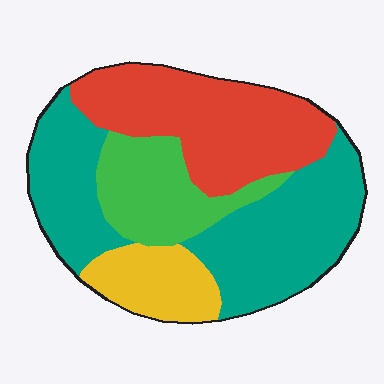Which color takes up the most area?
Teal, at roughly 40%.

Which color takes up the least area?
Yellow, at roughly 10%.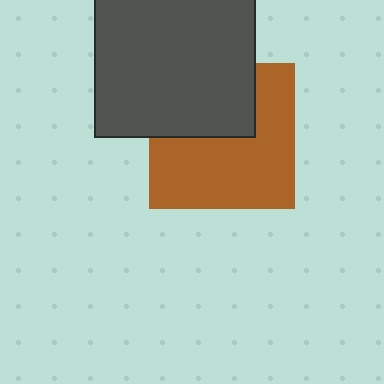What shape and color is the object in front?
The object in front is a dark gray square.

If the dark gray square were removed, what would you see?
You would see the complete brown square.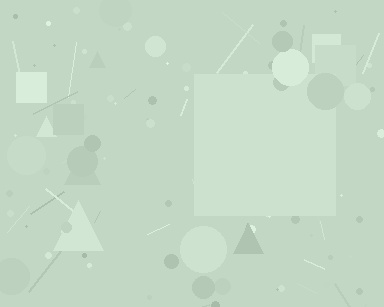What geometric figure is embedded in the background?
A square is embedded in the background.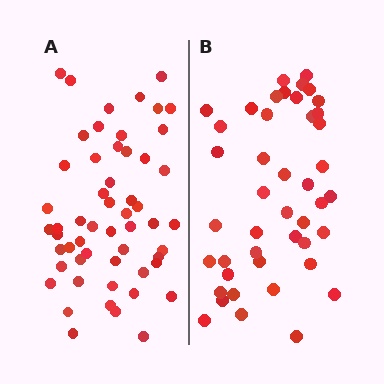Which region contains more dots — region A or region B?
Region A (the left region) has more dots.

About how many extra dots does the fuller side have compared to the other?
Region A has roughly 12 or so more dots than region B.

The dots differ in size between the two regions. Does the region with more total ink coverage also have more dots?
No. Region B has more total ink coverage because its dots are larger, but region A actually contains more individual dots. Total area can be misleading — the number of items is what matters here.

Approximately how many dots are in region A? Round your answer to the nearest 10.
About 60 dots. (The exact count is 55, which rounds to 60.)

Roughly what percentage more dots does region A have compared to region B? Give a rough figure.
About 25% more.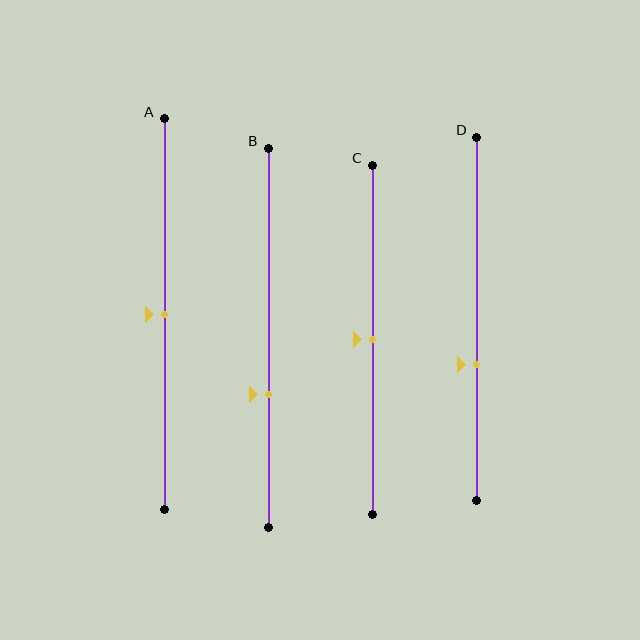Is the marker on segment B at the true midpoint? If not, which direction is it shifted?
No, the marker on segment B is shifted downward by about 15% of the segment length.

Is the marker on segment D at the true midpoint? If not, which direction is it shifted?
No, the marker on segment D is shifted downward by about 13% of the segment length.